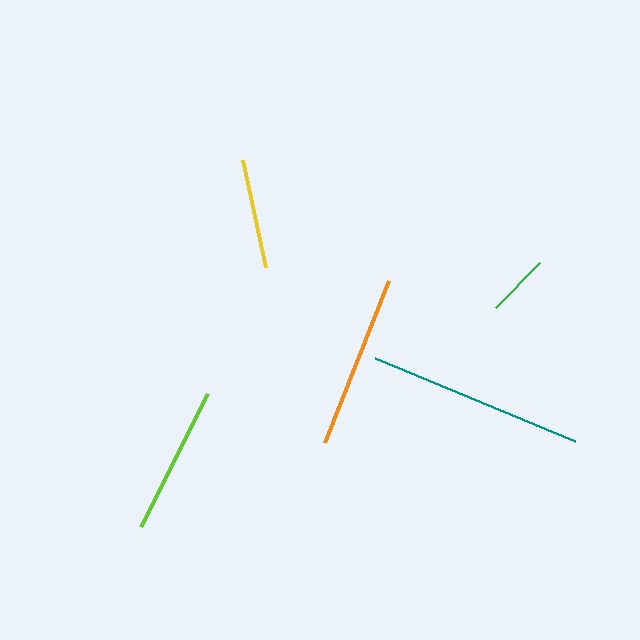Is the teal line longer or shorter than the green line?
The teal line is longer than the green line.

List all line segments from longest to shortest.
From longest to shortest: teal, orange, lime, yellow, green.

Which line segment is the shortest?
The green line is the shortest at approximately 63 pixels.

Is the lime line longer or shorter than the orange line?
The orange line is longer than the lime line.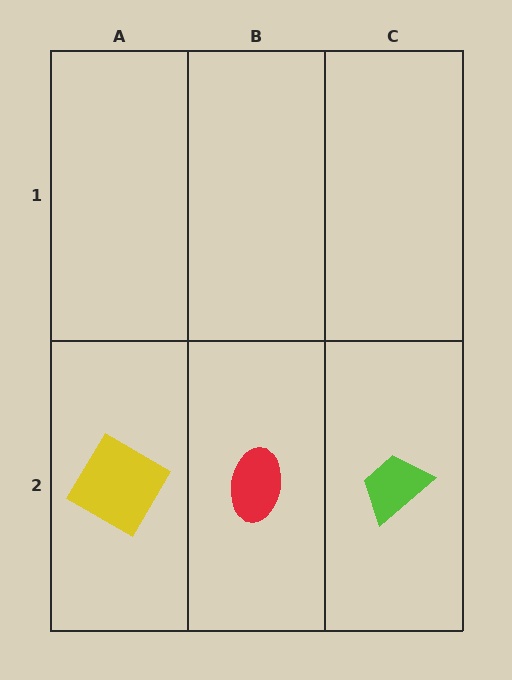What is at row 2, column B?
A red ellipse.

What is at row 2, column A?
A yellow diamond.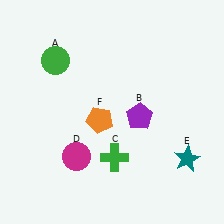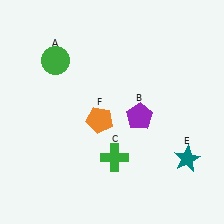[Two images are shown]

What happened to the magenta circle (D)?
The magenta circle (D) was removed in Image 2. It was in the bottom-left area of Image 1.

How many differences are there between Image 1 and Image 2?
There is 1 difference between the two images.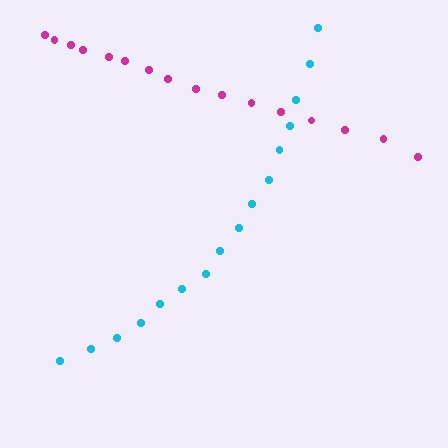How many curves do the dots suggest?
There are 2 distinct paths.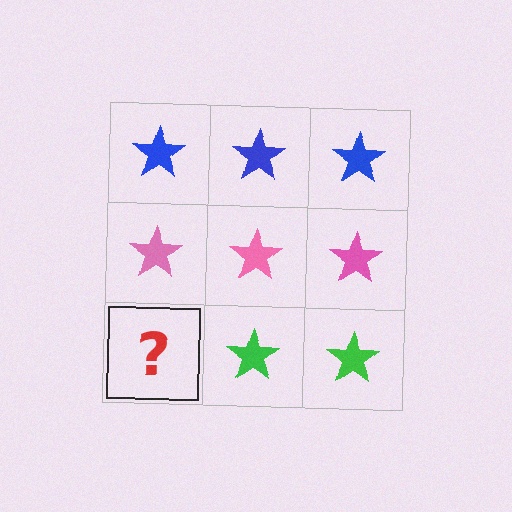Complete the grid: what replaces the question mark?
The question mark should be replaced with a green star.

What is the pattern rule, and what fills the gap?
The rule is that each row has a consistent color. The gap should be filled with a green star.